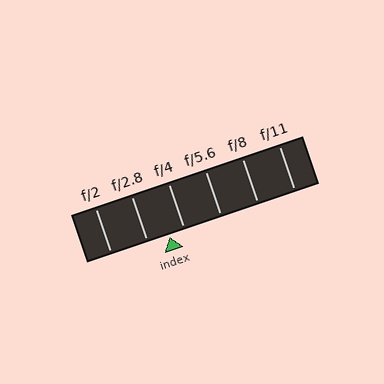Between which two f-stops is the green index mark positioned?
The index mark is between f/2.8 and f/4.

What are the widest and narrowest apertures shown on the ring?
The widest aperture shown is f/2 and the narrowest is f/11.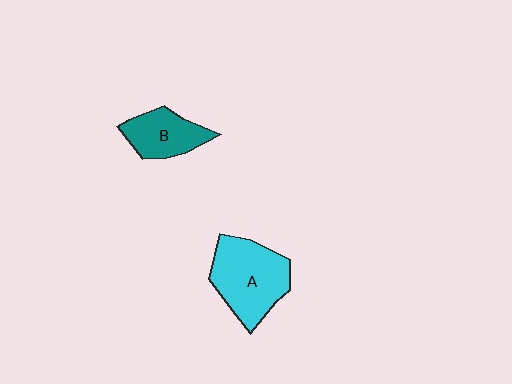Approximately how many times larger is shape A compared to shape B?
Approximately 1.6 times.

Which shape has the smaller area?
Shape B (teal).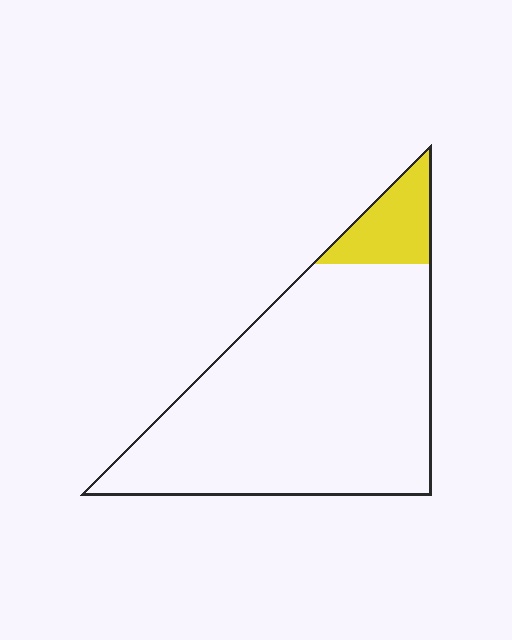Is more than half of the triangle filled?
No.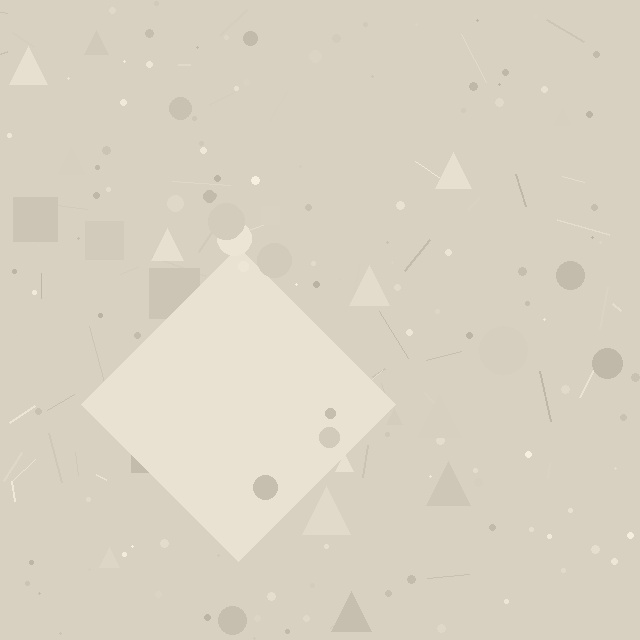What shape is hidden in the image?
A diamond is hidden in the image.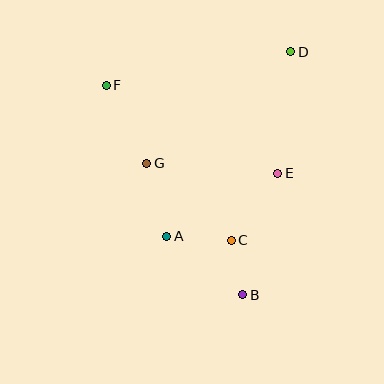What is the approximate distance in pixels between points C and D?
The distance between C and D is approximately 197 pixels.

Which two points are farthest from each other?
Points B and F are farthest from each other.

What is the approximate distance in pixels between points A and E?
The distance between A and E is approximately 128 pixels.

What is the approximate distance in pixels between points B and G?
The distance between B and G is approximately 162 pixels.